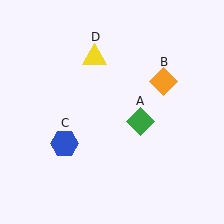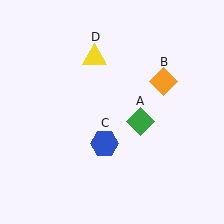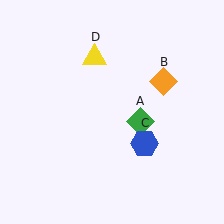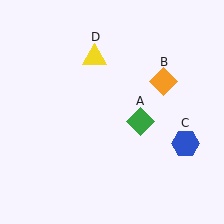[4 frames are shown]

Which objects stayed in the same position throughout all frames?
Green diamond (object A) and orange diamond (object B) and yellow triangle (object D) remained stationary.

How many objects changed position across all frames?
1 object changed position: blue hexagon (object C).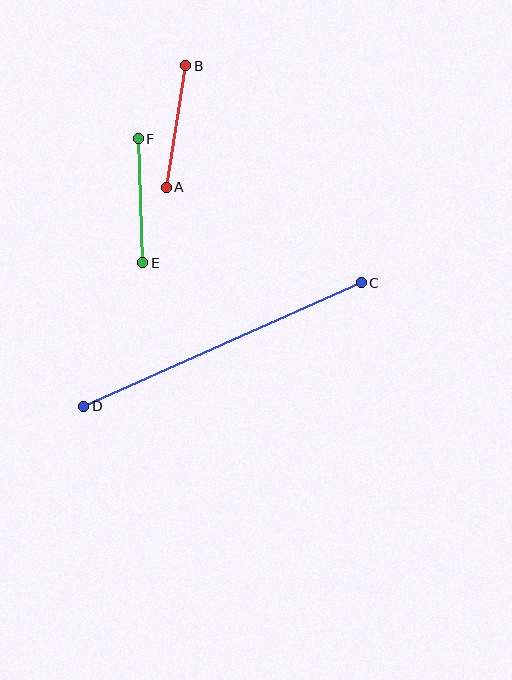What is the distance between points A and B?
The distance is approximately 123 pixels.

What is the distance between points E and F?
The distance is approximately 124 pixels.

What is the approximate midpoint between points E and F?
The midpoint is at approximately (141, 201) pixels.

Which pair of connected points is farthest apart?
Points C and D are farthest apart.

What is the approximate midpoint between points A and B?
The midpoint is at approximately (176, 127) pixels.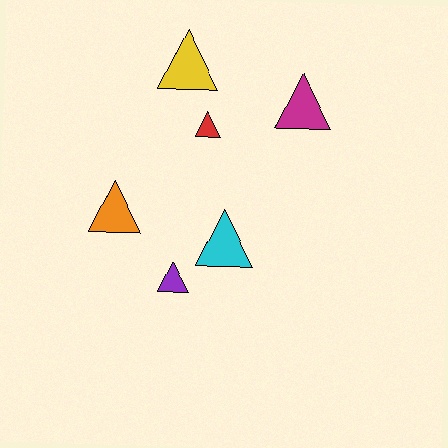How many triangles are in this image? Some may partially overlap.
There are 6 triangles.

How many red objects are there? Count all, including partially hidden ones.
There is 1 red object.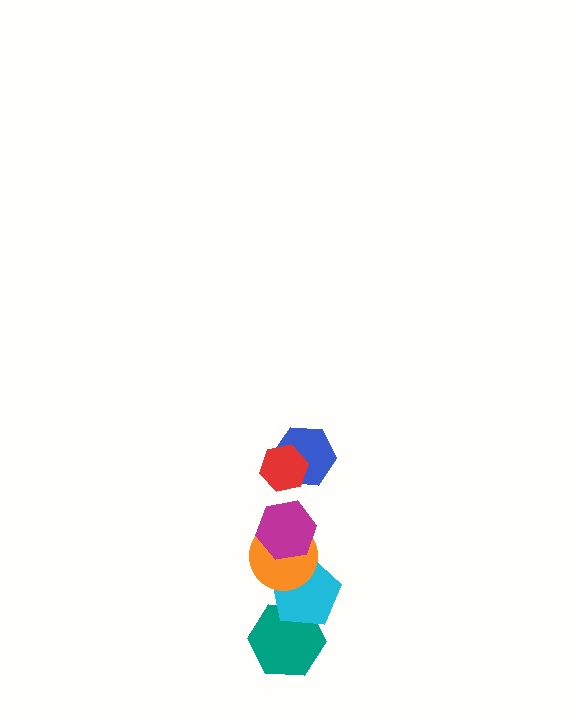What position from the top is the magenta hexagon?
The magenta hexagon is 3rd from the top.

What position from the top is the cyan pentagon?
The cyan pentagon is 5th from the top.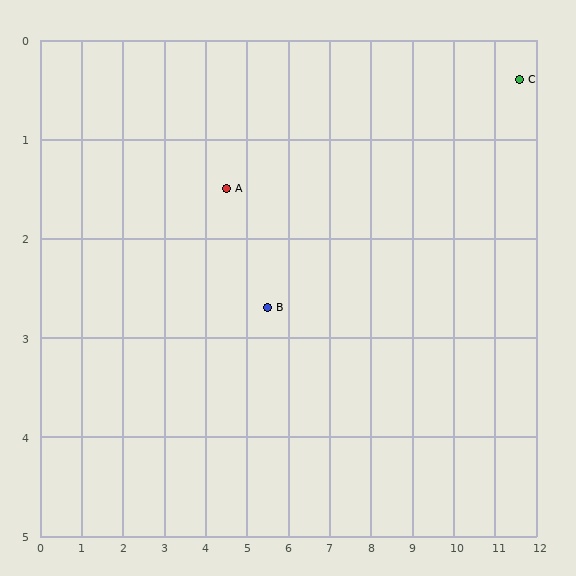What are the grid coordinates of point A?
Point A is at approximately (4.5, 1.5).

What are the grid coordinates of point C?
Point C is at approximately (11.6, 0.4).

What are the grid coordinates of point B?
Point B is at approximately (5.5, 2.7).